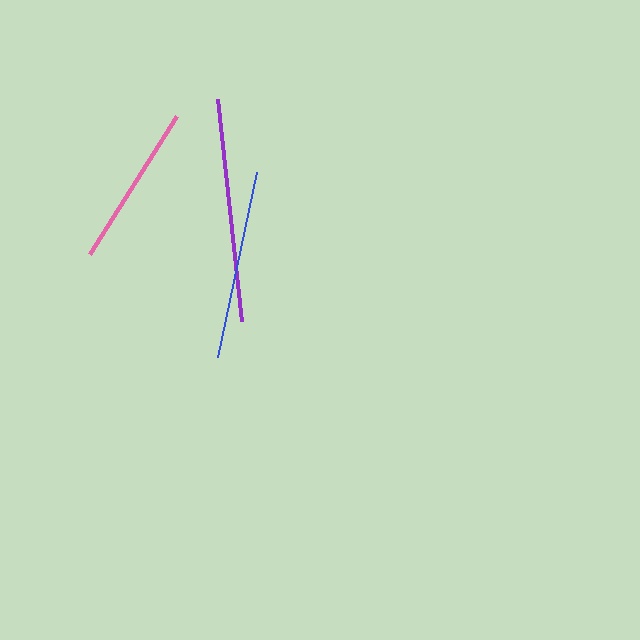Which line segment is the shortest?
The pink line is the shortest at approximately 164 pixels.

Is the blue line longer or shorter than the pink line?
The blue line is longer than the pink line.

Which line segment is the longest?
The purple line is the longest at approximately 223 pixels.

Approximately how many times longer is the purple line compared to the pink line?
The purple line is approximately 1.4 times the length of the pink line.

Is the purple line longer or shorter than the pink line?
The purple line is longer than the pink line.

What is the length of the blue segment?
The blue segment is approximately 188 pixels long.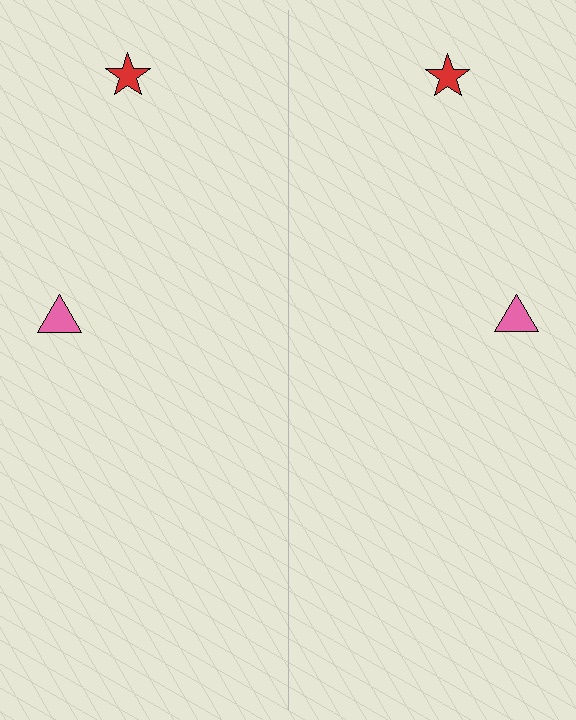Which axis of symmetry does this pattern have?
The pattern has a vertical axis of symmetry running through the center of the image.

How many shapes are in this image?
There are 4 shapes in this image.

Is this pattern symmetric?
Yes, this pattern has bilateral (reflection) symmetry.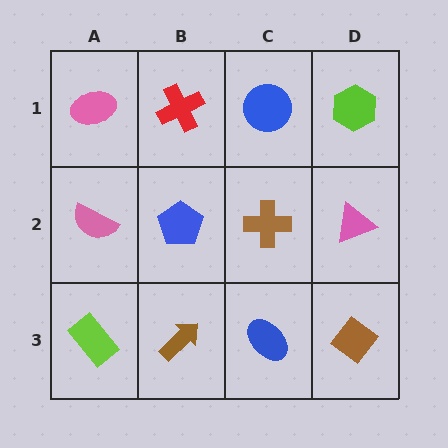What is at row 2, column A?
A pink semicircle.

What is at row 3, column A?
A lime rectangle.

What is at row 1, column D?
A lime hexagon.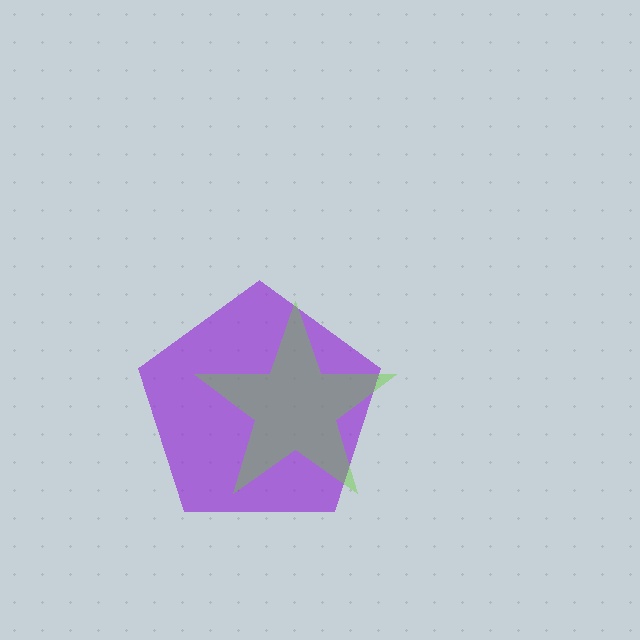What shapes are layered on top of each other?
The layered shapes are: a purple pentagon, a lime star.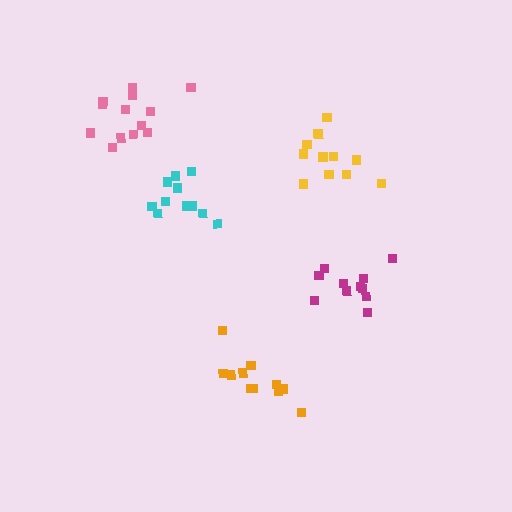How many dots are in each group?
Group 1: 11 dots, Group 2: 11 dots, Group 3: 11 dots, Group 4: 13 dots, Group 5: 11 dots (57 total).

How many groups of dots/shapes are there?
There are 5 groups.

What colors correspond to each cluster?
The clusters are colored: yellow, magenta, cyan, pink, orange.